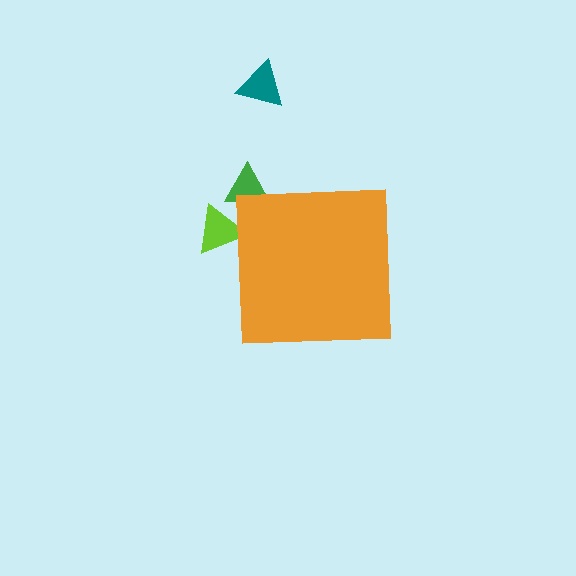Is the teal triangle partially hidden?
No, the teal triangle is fully visible.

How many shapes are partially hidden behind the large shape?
2 shapes are partially hidden.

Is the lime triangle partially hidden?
Yes, the lime triangle is partially hidden behind the orange square.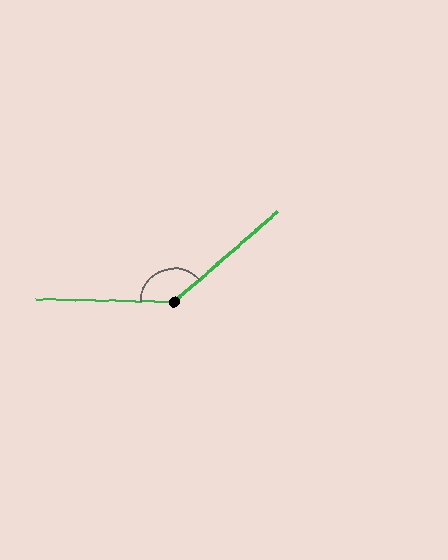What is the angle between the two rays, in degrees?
Approximately 138 degrees.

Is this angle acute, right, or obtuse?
It is obtuse.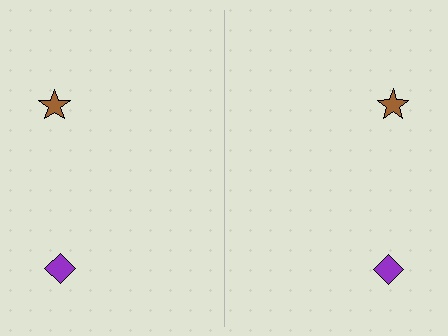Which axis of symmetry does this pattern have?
The pattern has a vertical axis of symmetry running through the center of the image.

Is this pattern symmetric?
Yes, this pattern has bilateral (reflection) symmetry.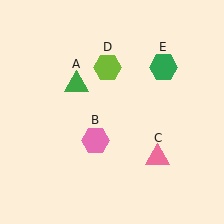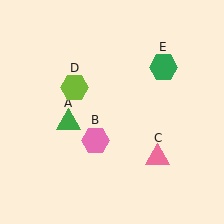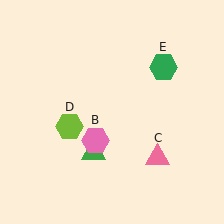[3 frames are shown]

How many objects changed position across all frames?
2 objects changed position: green triangle (object A), lime hexagon (object D).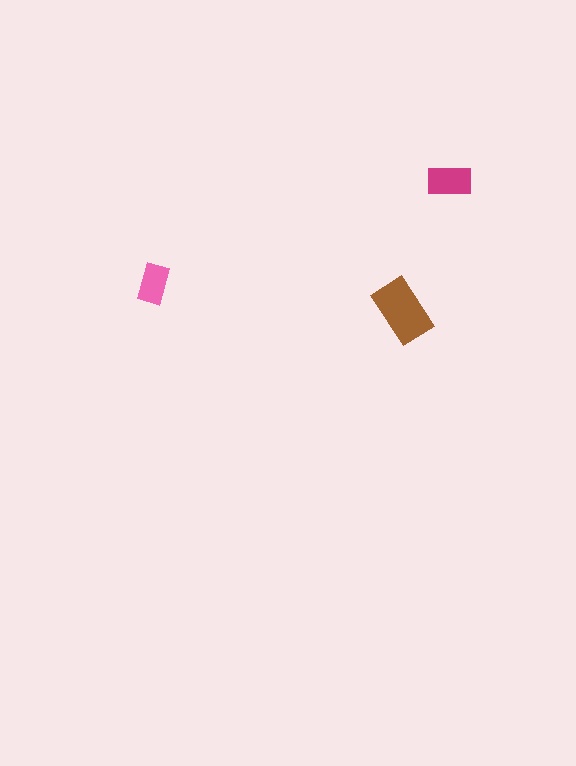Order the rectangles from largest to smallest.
the brown one, the magenta one, the pink one.